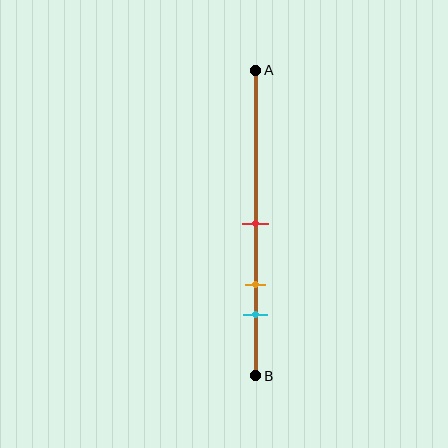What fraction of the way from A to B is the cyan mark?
The cyan mark is approximately 80% (0.8) of the way from A to B.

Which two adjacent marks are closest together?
The orange and cyan marks are the closest adjacent pair.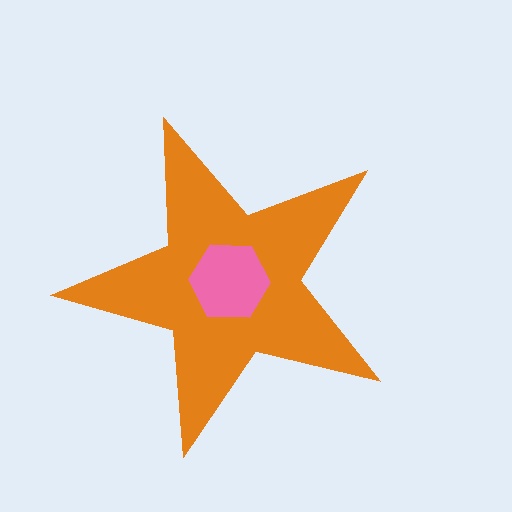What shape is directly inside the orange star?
The pink hexagon.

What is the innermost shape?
The pink hexagon.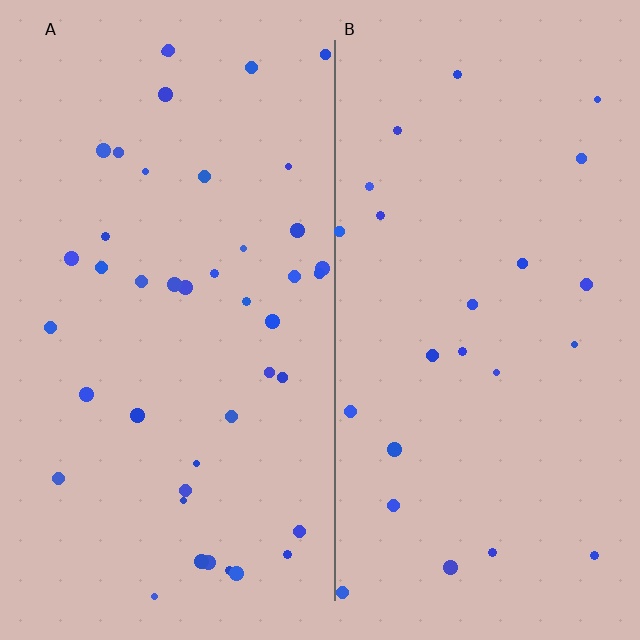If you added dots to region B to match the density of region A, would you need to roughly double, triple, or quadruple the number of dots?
Approximately double.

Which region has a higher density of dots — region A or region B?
A (the left).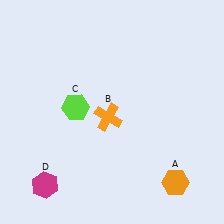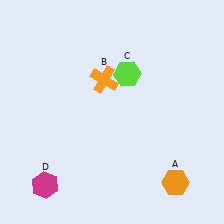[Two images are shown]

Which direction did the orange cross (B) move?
The orange cross (B) moved up.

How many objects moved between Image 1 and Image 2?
2 objects moved between the two images.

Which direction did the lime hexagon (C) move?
The lime hexagon (C) moved right.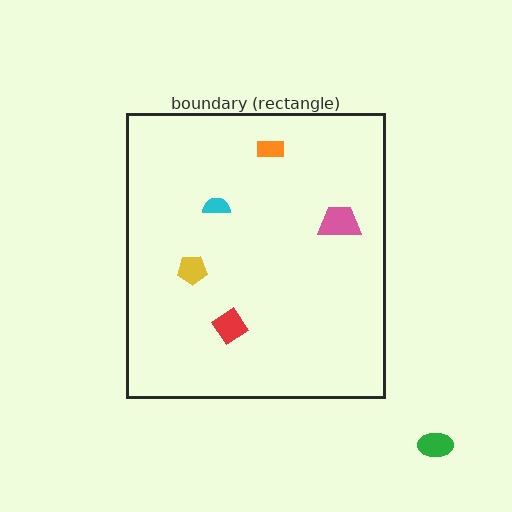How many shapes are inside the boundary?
5 inside, 1 outside.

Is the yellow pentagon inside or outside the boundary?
Inside.